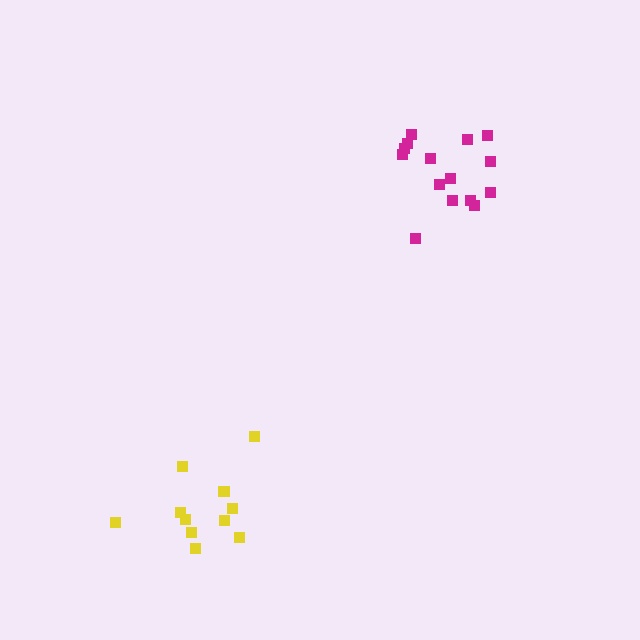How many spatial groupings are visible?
There are 2 spatial groupings.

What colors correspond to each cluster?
The clusters are colored: magenta, yellow.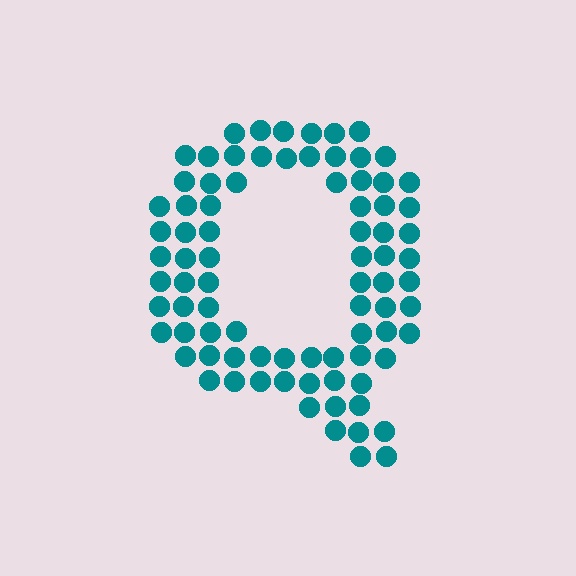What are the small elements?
The small elements are circles.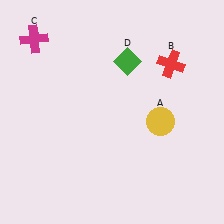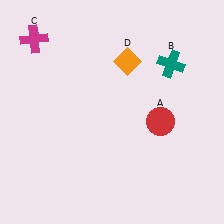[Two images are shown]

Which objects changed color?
A changed from yellow to red. B changed from red to teal. D changed from green to orange.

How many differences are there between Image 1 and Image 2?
There are 3 differences between the two images.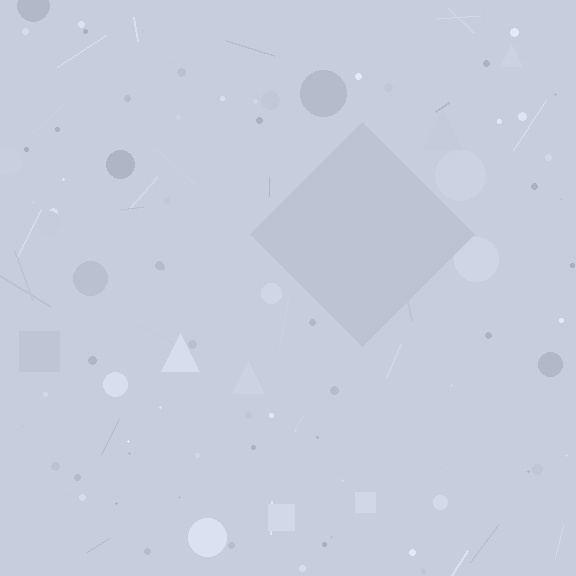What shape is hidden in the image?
A diamond is hidden in the image.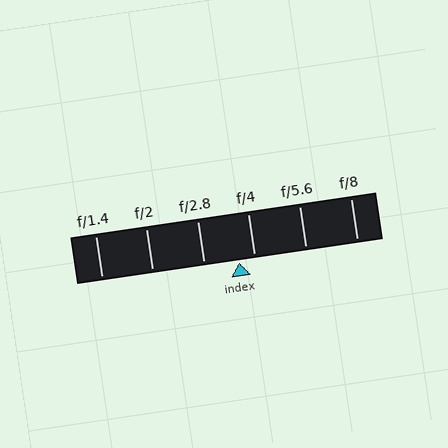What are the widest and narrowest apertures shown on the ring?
The widest aperture shown is f/1.4 and the narrowest is f/8.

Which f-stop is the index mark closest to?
The index mark is closest to f/4.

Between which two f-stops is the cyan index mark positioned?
The index mark is between f/2.8 and f/4.